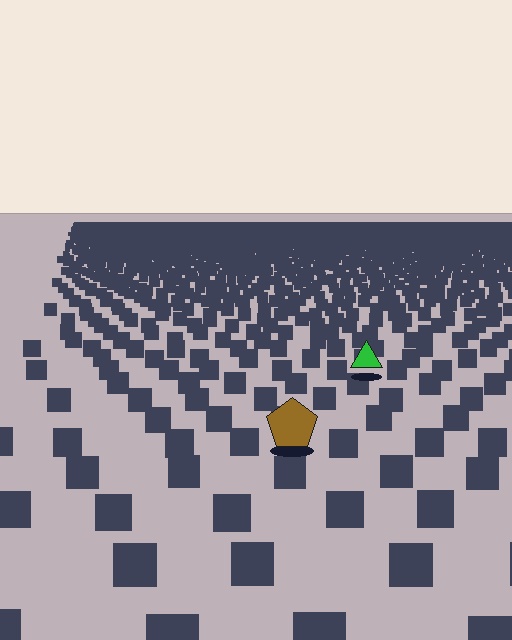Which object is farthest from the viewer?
The green triangle is farthest from the viewer. It appears smaller and the ground texture around it is denser.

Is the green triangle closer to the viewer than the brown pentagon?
No. The brown pentagon is closer — you can tell from the texture gradient: the ground texture is coarser near it.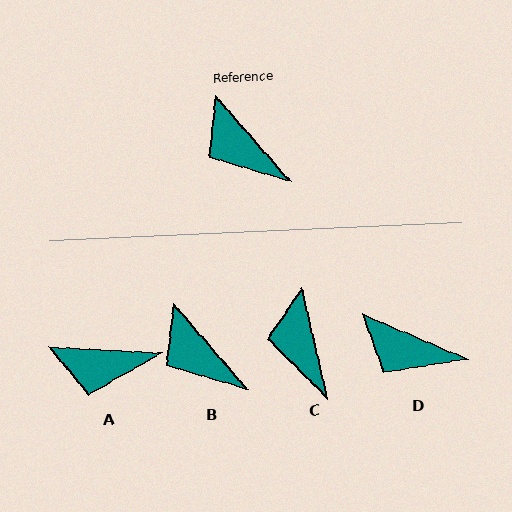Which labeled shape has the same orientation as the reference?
B.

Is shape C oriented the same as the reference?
No, it is off by about 28 degrees.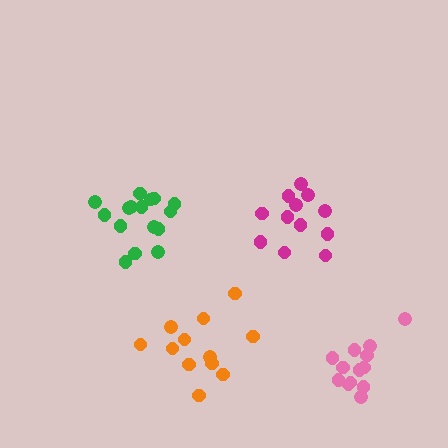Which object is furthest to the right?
The pink cluster is rightmost.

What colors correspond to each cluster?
The clusters are colored: green, orange, pink, magenta.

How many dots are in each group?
Group 1: 16 dots, Group 2: 12 dots, Group 3: 13 dots, Group 4: 12 dots (53 total).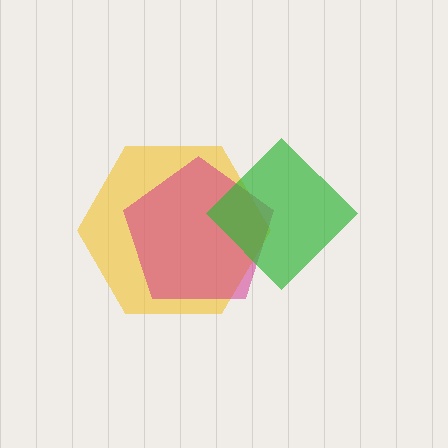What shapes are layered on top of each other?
The layered shapes are: a yellow hexagon, a magenta pentagon, a green diamond.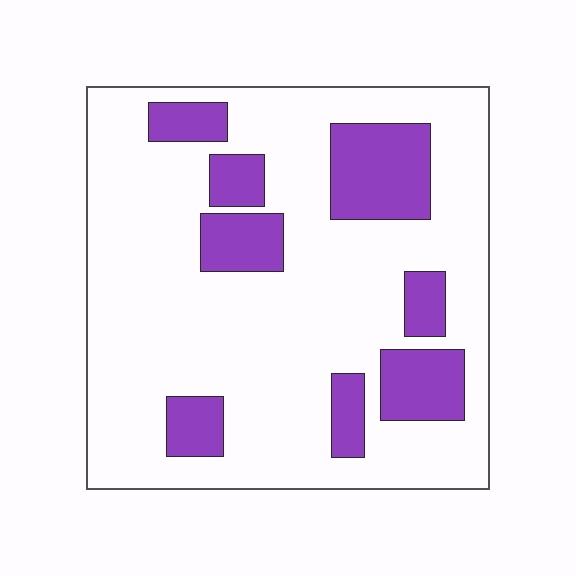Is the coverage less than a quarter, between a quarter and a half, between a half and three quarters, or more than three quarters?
Less than a quarter.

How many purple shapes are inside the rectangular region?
8.